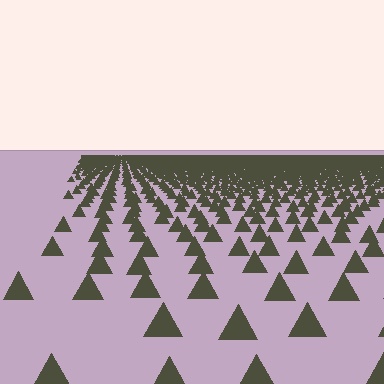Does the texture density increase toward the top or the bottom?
Density increases toward the top.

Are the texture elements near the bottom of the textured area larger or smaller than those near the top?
Larger. Near the bottom, elements are closer to the viewer and appear at a bigger on-screen size.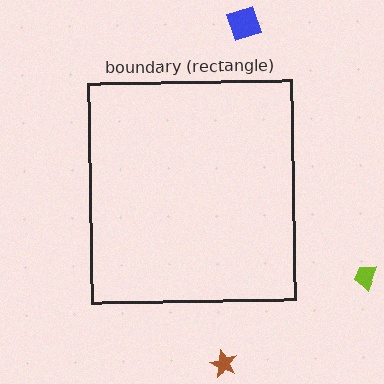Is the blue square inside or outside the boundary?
Outside.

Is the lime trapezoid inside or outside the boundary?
Outside.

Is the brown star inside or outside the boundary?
Outside.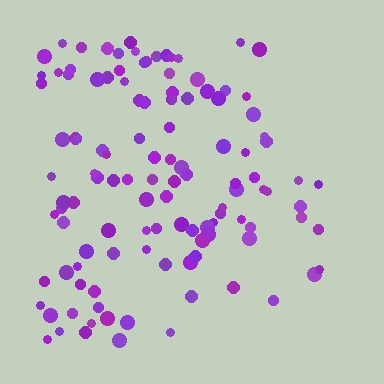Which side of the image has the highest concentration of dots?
The left.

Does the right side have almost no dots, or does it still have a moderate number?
Still a moderate number, just noticeably fewer than the left.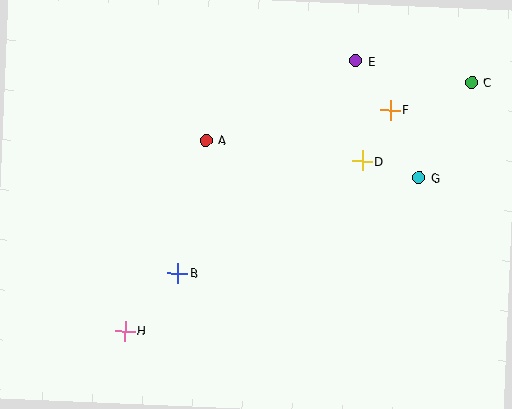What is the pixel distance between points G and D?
The distance between G and D is 59 pixels.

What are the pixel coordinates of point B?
Point B is at (178, 273).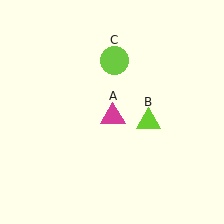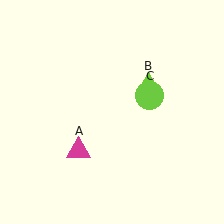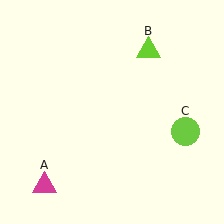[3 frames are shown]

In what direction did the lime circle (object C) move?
The lime circle (object C) moved down and to the right.